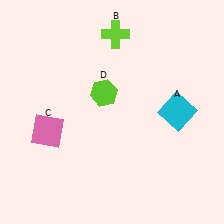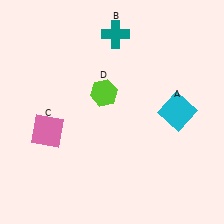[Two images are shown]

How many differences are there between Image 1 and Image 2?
There is 1 difference between the two images.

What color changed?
The cross (B) changed from lime in Image 1 to teal in Image 2.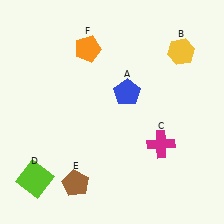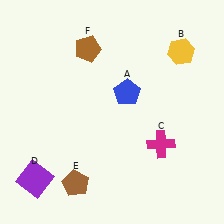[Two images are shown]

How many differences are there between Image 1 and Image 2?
There are 2 differences between the two images.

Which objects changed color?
D changed from lime to purple. F changed from orange to brown.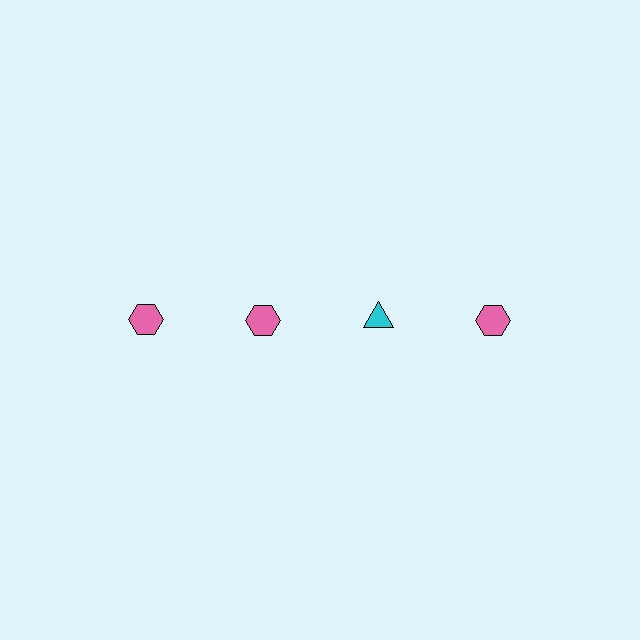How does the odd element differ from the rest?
It differs in both color (cyan instead of pink) and shape (triangle instead of hexagon).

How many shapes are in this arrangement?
There are 4 shapes arranged in a grid pattern.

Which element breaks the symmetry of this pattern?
The cyan triangle in the top row, center column breaks the symmetry. All other shapes are pink hexagons.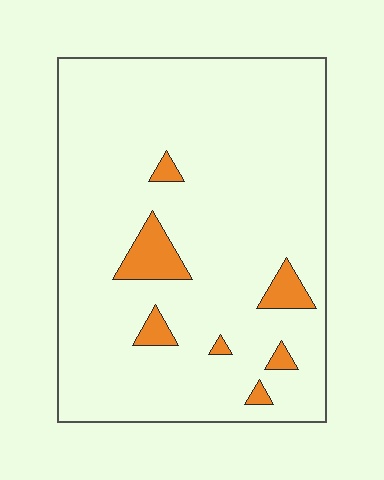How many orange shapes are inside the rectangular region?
7.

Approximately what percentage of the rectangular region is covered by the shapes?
Approximately 5%.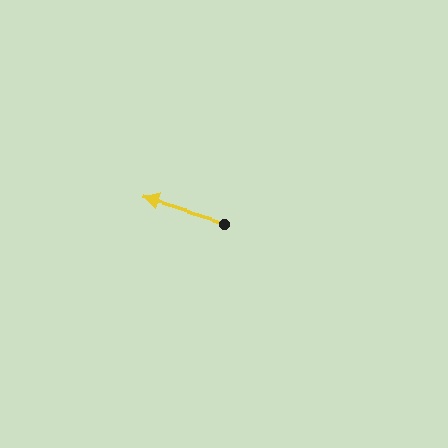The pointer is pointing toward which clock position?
Roughly 10 o'clock.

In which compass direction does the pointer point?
West.